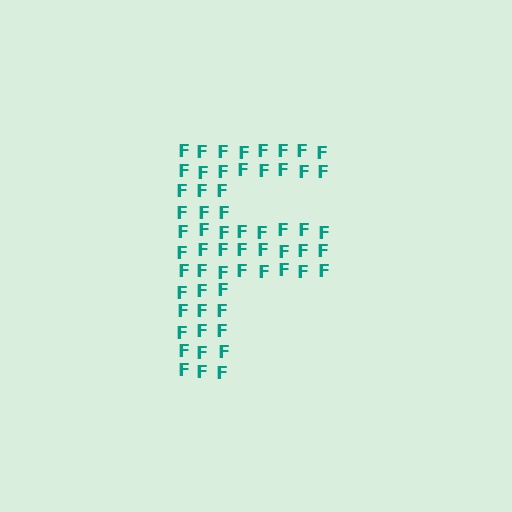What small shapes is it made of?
It is made of small letter F's.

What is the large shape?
The large shape is the letter F.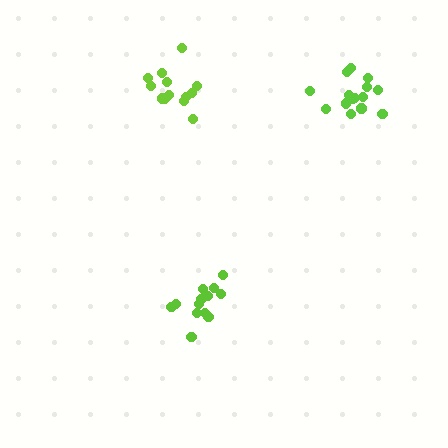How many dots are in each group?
Group 1: 15 dots, Group 2: 13 dots, Group 3: 13 dots (41 total).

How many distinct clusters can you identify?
There are 3 distinct clusters.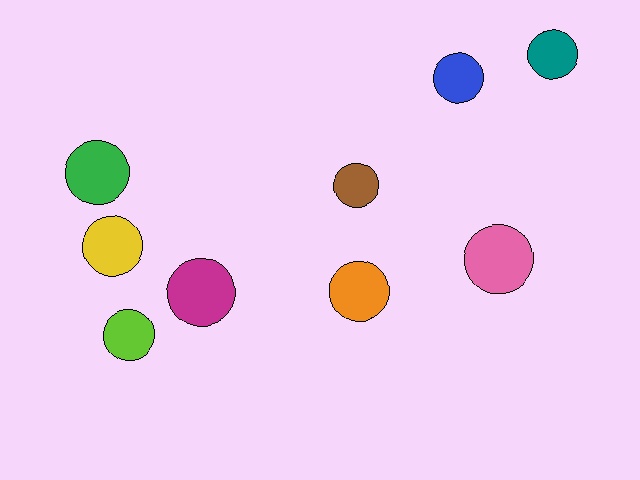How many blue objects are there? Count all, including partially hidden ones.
There is 1 blue object.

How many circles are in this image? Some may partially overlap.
There are 9 circles.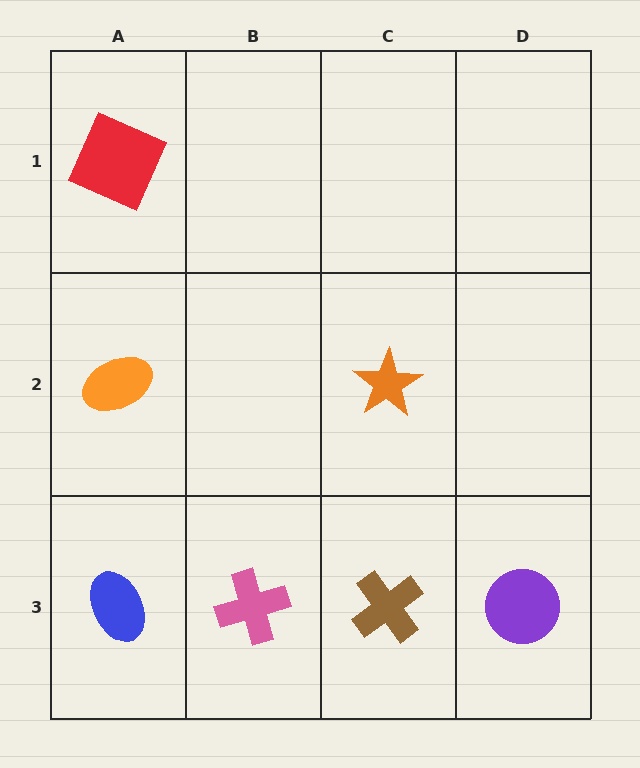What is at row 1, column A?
A red square.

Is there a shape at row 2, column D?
No, that cell is empty.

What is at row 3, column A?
A blue ellipse.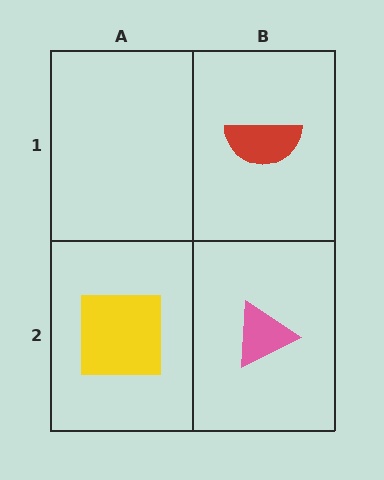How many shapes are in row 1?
1 shape.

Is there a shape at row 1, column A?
No, that cell is empty.